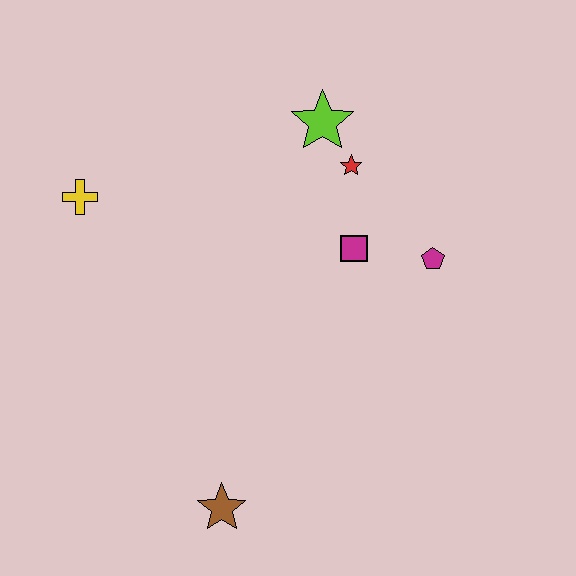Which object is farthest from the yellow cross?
The magenta pentagon is farthest from the yellow cross.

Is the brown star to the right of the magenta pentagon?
No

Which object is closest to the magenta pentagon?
The magenta square is closest to the magenta pentagon.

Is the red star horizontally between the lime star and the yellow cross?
No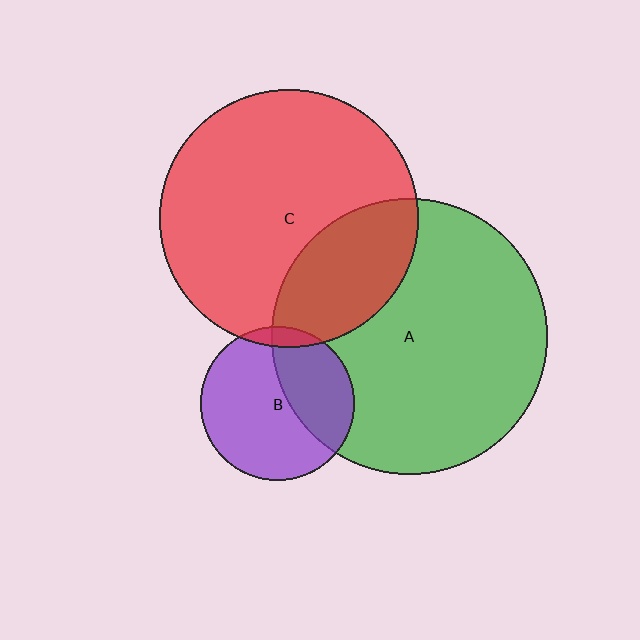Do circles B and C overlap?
Yes.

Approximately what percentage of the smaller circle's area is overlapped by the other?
Approximately 5%.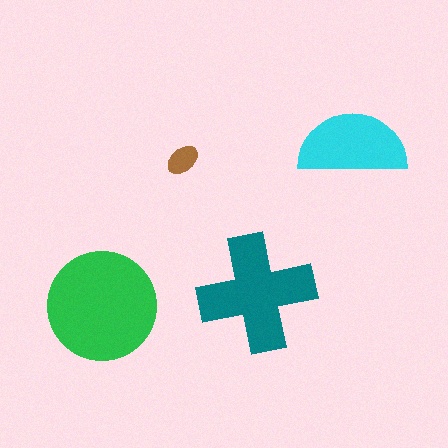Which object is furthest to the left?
The green circle is leftmost.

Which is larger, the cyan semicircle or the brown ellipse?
The cyan semicircle.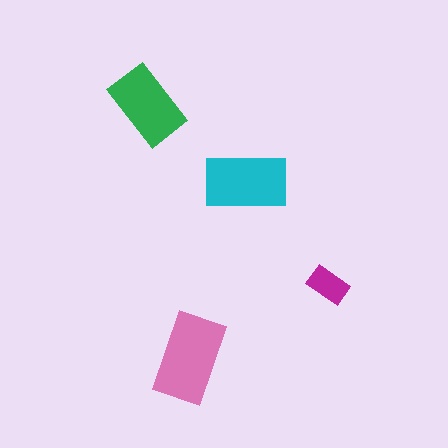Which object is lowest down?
The pink rectangle is bottommost.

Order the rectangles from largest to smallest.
the pink one, the cyan one, the green one, the magenta one.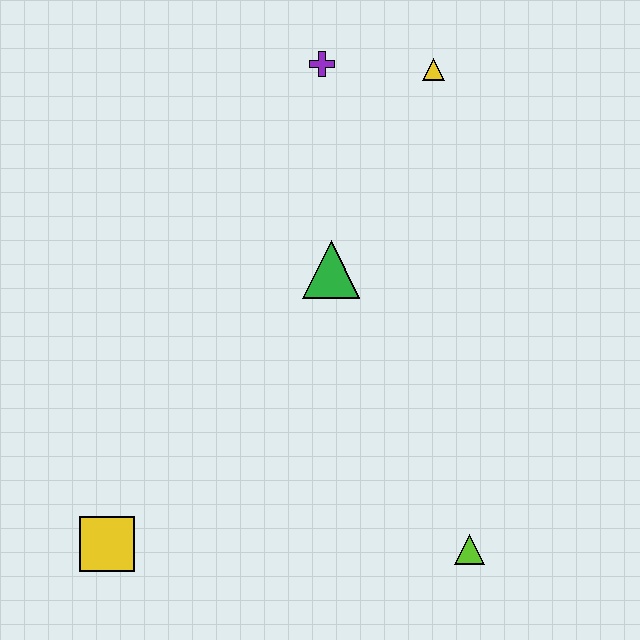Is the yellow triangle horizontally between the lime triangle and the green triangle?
Yes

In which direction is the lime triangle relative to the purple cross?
The lime triangle is below the purple cross.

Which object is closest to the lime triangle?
The green triangle is closest to the lime triangle.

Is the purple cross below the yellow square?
No